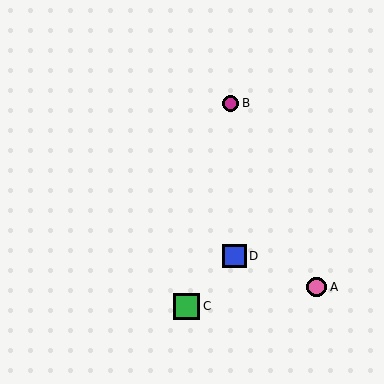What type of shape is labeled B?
Shape B is a magenta circle.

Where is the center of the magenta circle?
The center of the magenta circle is at (230, 103).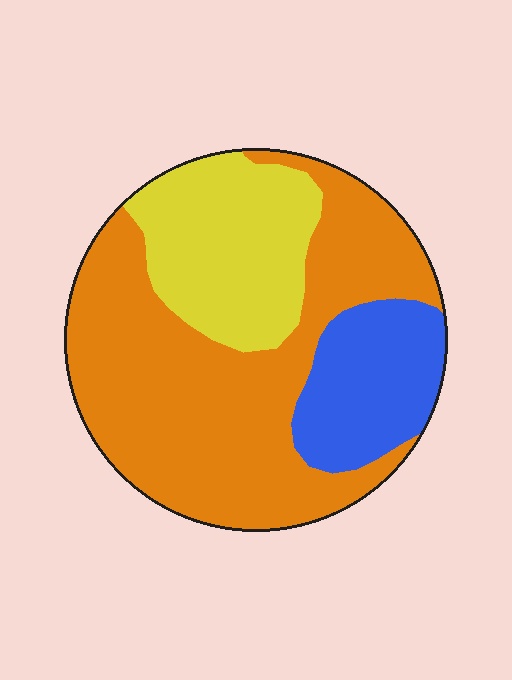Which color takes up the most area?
Orange, at roughly 60%.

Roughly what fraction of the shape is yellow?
Yellow takes up about one quarter (1/4) of the shape.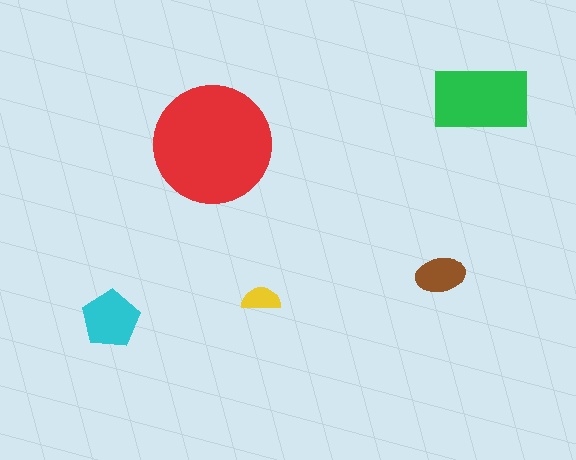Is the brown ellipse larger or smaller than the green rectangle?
Smaller.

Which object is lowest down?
The cyan pentagon is bottommost.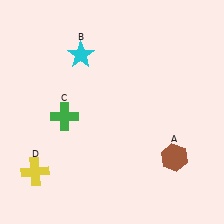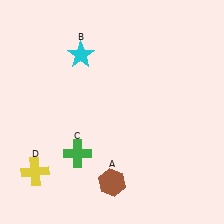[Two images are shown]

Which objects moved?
The objects that moved are: the brown hexagon (A), the green cross (C).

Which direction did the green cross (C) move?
The green cross (C) moved down.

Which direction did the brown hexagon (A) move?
The brown hexagon (A) moved left.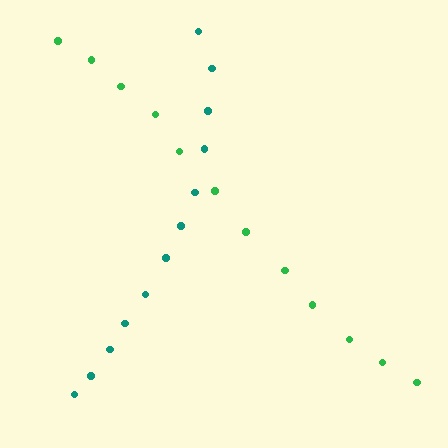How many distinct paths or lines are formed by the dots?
There are 2 distinct paths.